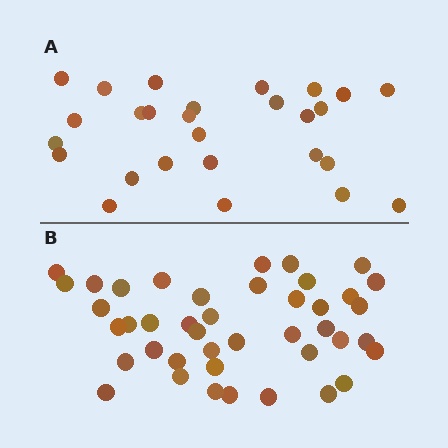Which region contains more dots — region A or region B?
Region B (the bottom region) has more dots.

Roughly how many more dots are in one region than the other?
Region B has approximately 15 more dots than region A.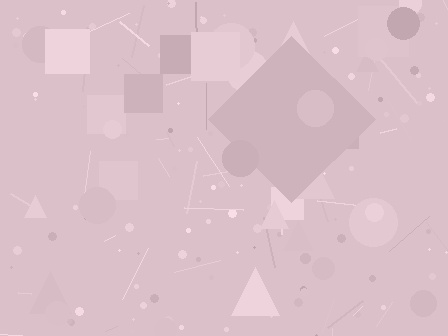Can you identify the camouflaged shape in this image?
The camouflaged shape is a diamond.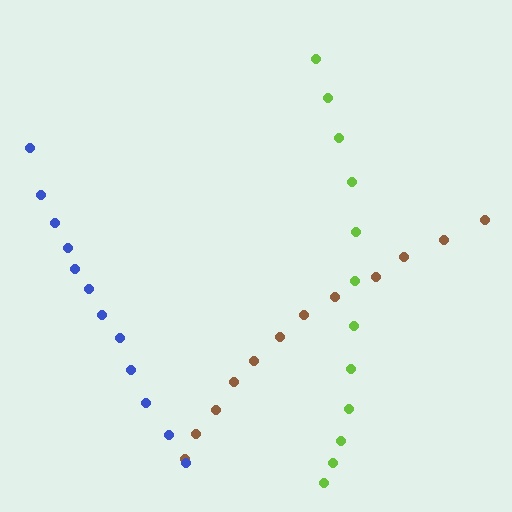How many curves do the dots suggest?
There are 3 distinct paths.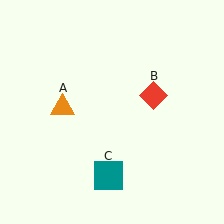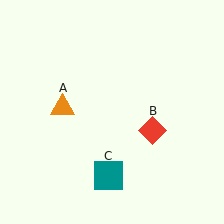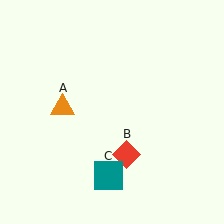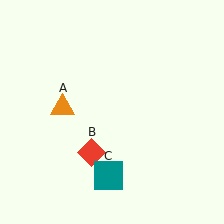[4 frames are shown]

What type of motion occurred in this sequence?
The red diamond (object B) rotated clockwise around the center of the scene.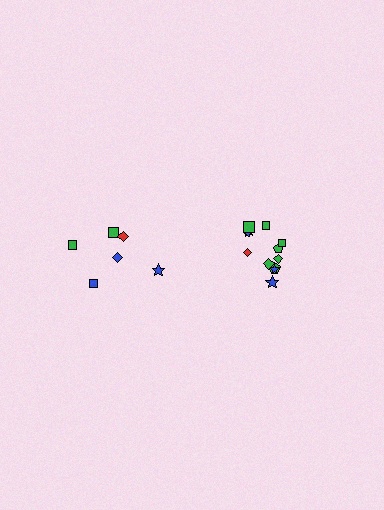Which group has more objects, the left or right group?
The right group.